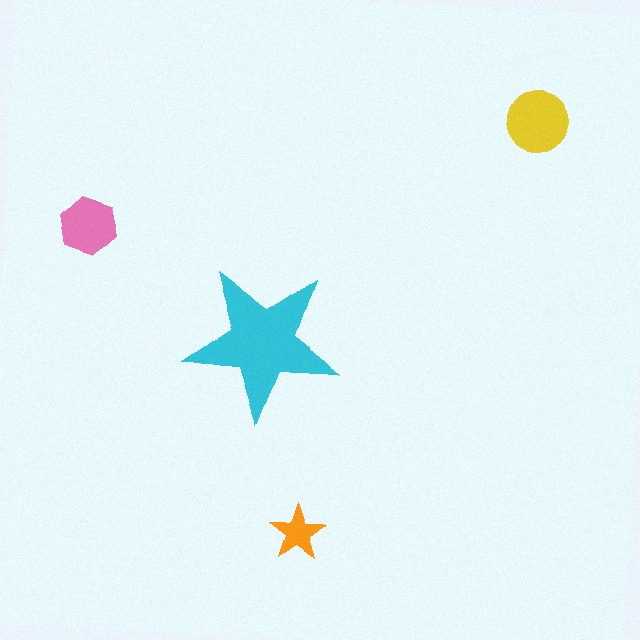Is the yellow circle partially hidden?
No, the yellow circle is fully visible.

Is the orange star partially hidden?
No, the orange star is fully visible.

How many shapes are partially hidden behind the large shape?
0 shapes are partially hidden.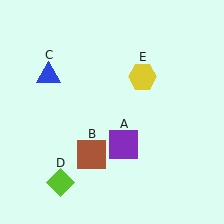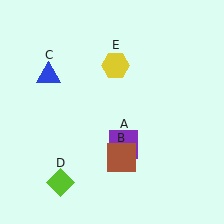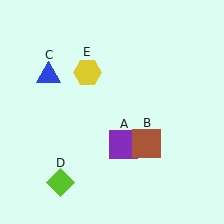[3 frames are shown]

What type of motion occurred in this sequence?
The brown square (object B), yellow hexagon (object E) rotated counterclockwise around the center of the scene.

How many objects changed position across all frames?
2 objects changed position: brown square (object B), yellow hexagon (object E).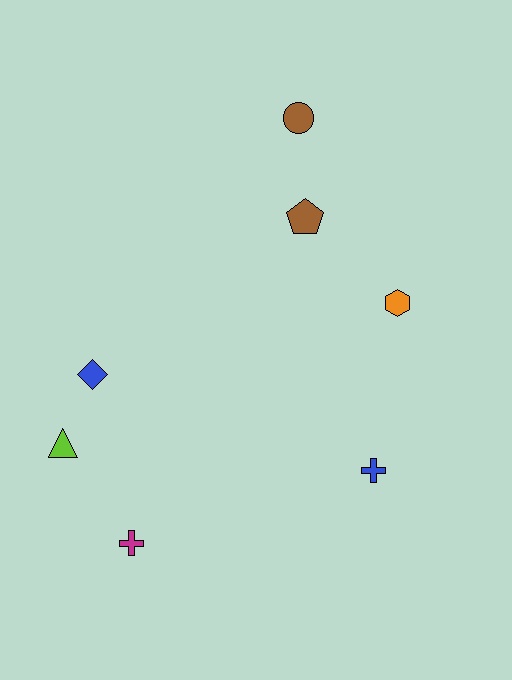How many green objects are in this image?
There are no green objects.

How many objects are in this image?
There are 7 objects.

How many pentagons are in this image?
There is 1 pentagon.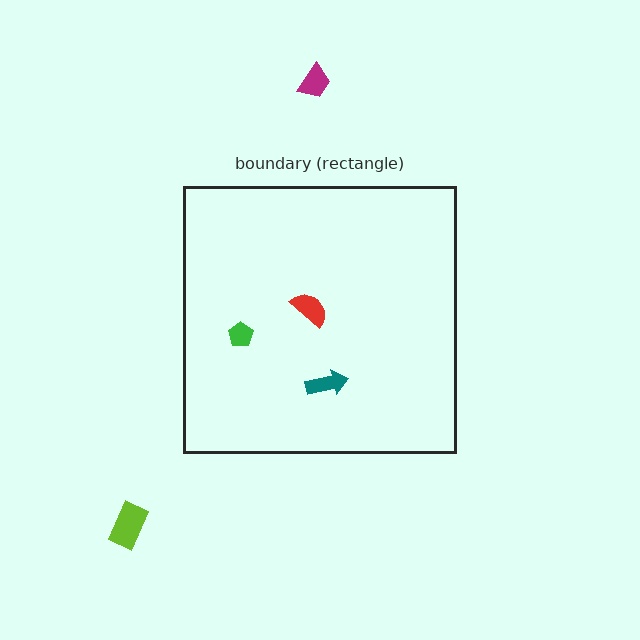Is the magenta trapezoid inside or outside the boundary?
Outside.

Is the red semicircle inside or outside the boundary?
Inside.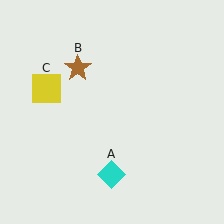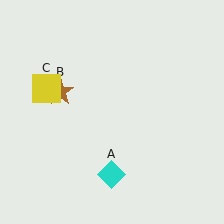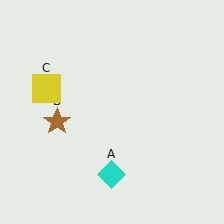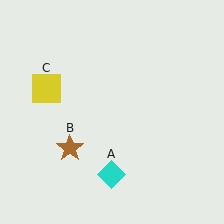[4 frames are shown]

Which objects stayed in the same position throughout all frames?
Cyan diamond (object A) and yellow square (object C) remained stationary.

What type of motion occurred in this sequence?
The brown star (object B) rotated counterclockwise around the center of the scene.